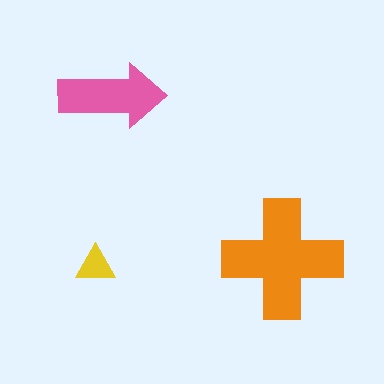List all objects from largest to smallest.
The orange cross, the pink arrow, the yellow triangle.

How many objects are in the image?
There are 3 objects in the image.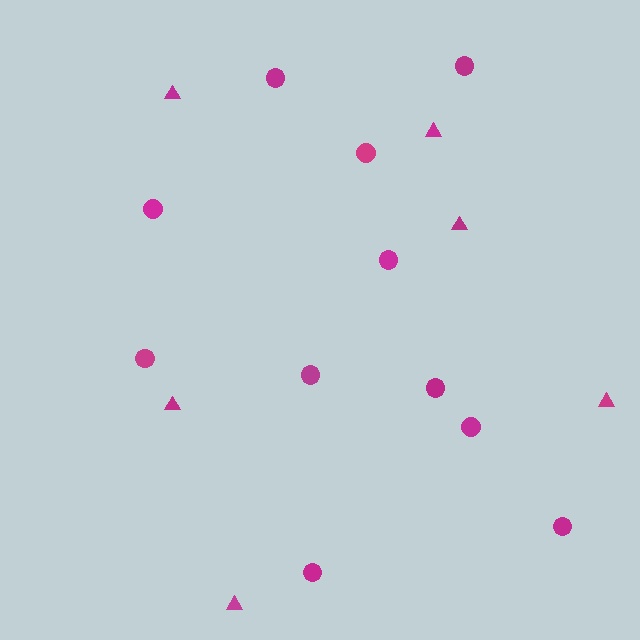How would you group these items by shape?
There are 2 groups: one group of triangles (6) and one group of circles (11).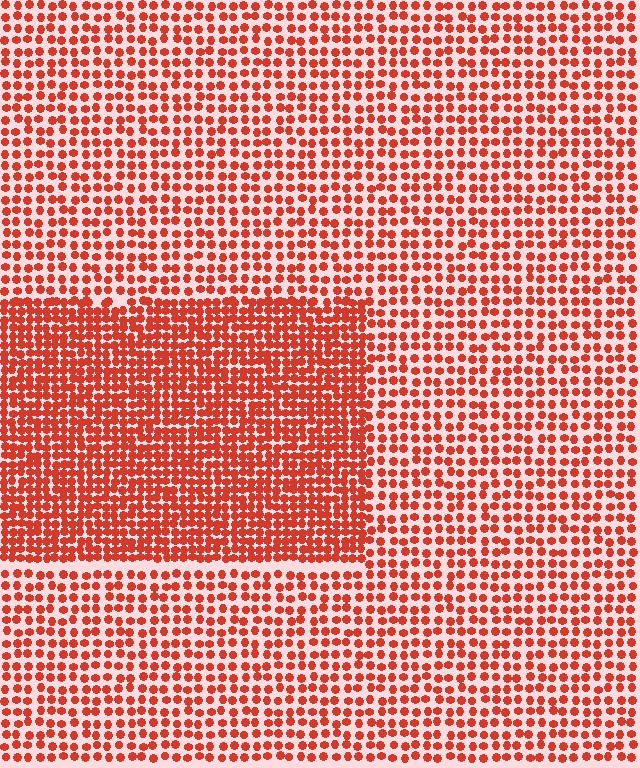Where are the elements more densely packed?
The elements are more densely packed inside the rectangle boundary.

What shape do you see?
I see a rectangle.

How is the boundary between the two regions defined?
The boundary is defined by a change in element density (approximately 1.8x ratio). All elements are the same color, size, and shape.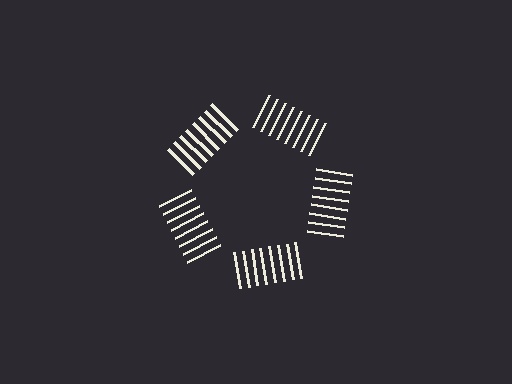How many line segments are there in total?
40 — 8 along each of the 5 edges.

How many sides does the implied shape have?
5 sides — the line-ends trace a pentagon.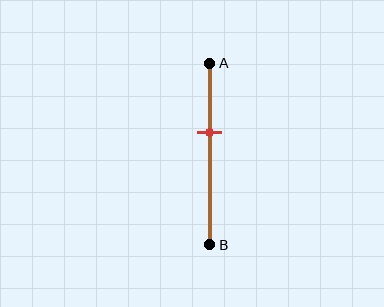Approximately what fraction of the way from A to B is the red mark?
The red mark is approximately 40% of the way from A to B.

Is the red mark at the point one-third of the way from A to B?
No, the mark is at about 40% from A, not at the 33% one-third point.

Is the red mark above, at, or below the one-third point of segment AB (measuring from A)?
The red mark is below the one-third point of segment AB.